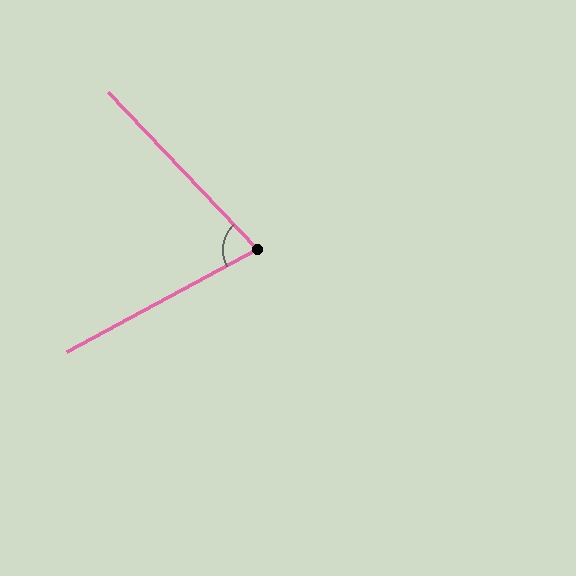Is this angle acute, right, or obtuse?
It is acute.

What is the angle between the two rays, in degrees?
Approximately 75 degrees.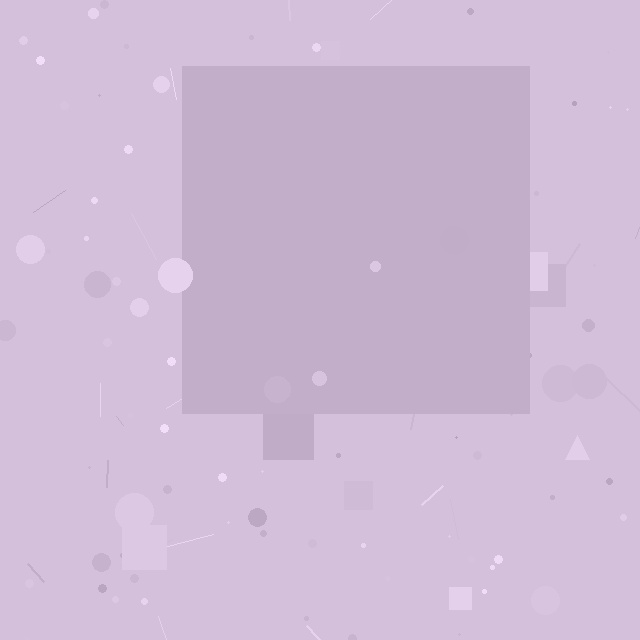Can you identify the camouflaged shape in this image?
The camouflaged shape is a square.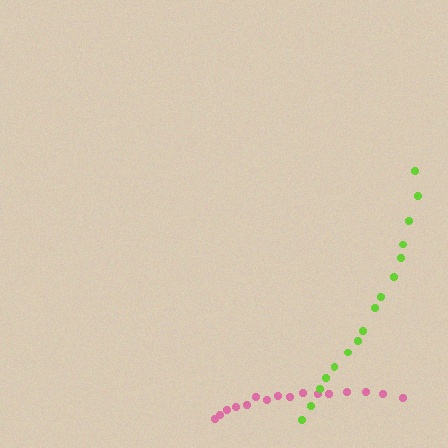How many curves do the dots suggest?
There are 2 distinct paths.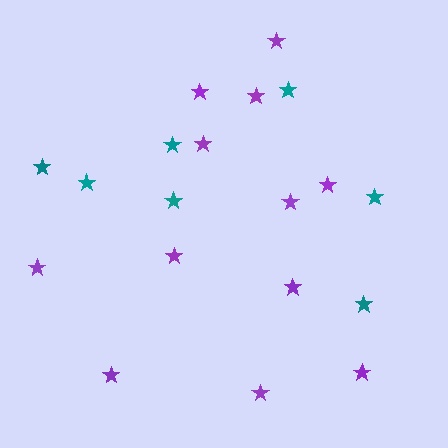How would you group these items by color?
There are 2 groups: one group of purple stars (12) and one group of teal stars (7).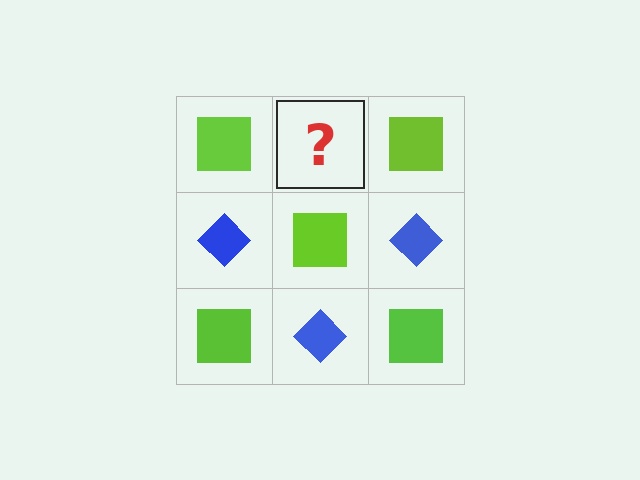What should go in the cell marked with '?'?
The missing cell should contain a blue diamond.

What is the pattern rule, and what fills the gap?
The rule is that it alternates lime square and blue diamond in a checkerboard pattern. The gap should be filled with a blue diamond.